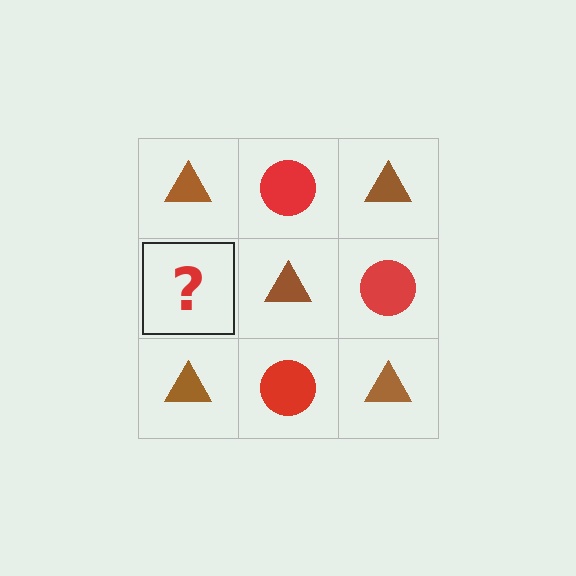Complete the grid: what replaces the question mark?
The question mark should be replaced with a red circle.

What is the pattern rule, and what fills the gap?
The rule is that it alternates brown triangle and red circle in a checkerboard pattern. The gap should be filled with a red circle.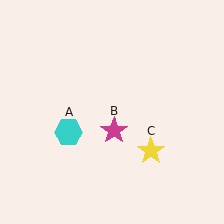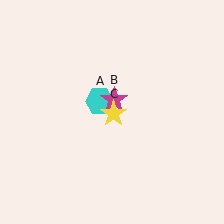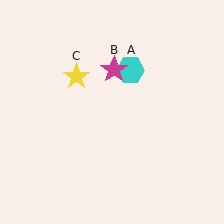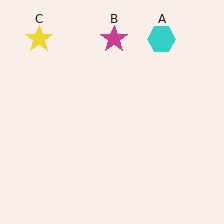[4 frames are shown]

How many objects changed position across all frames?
3 objects changed position: cyan hexagon (object A), magenta star (object B), yellow star (object C).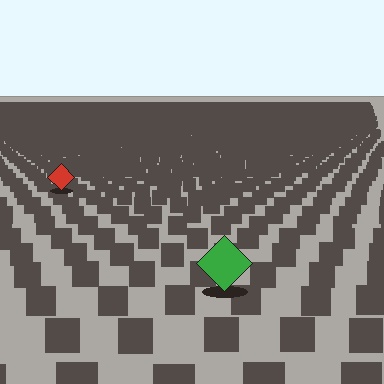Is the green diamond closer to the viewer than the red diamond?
Yes. The green diamond is closer — you can tell from the texture gradient: the ground texture is coarser near it.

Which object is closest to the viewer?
The green diamond is closest. The texture marks near it are larger and more spread out.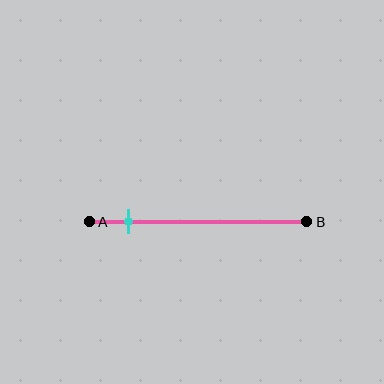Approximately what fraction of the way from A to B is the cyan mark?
The cyan mark is approximately 20% of the way from A to B.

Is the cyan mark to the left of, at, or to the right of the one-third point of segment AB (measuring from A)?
The cyan mark is to the left of the one-third point of segment AB.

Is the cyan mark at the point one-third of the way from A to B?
No, the mark is at about 20% from A, not at the 33% one-third point.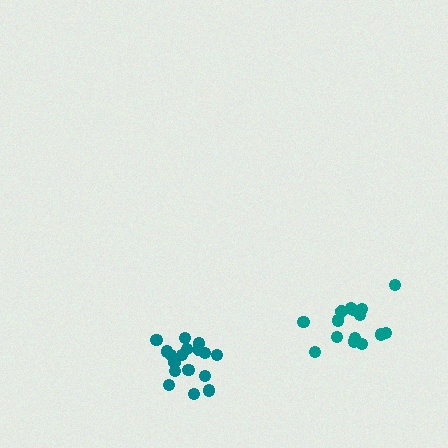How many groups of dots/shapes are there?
There are 2 groups.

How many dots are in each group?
Group 1: 17 dots, Group 2: 16 dots (33 total).